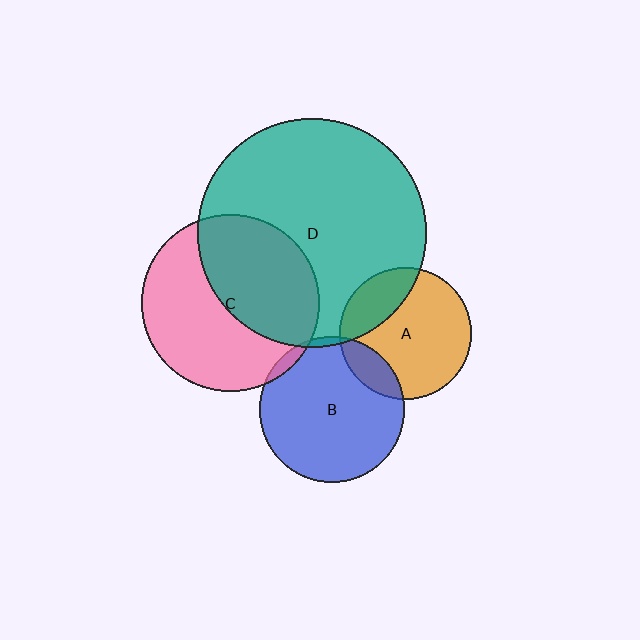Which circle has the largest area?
Circle D (teal).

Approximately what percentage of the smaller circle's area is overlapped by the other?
Approximately 25%.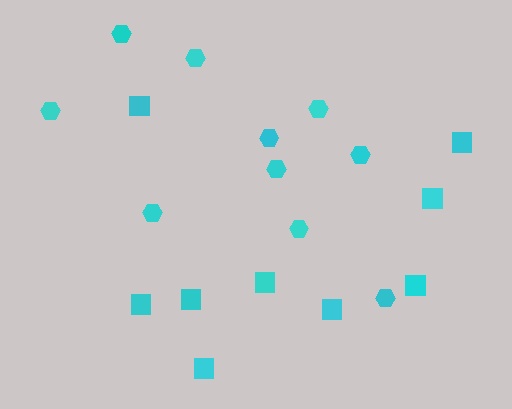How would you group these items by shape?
There are 2 groups: one group of squares (9) and one group of hexagons (10).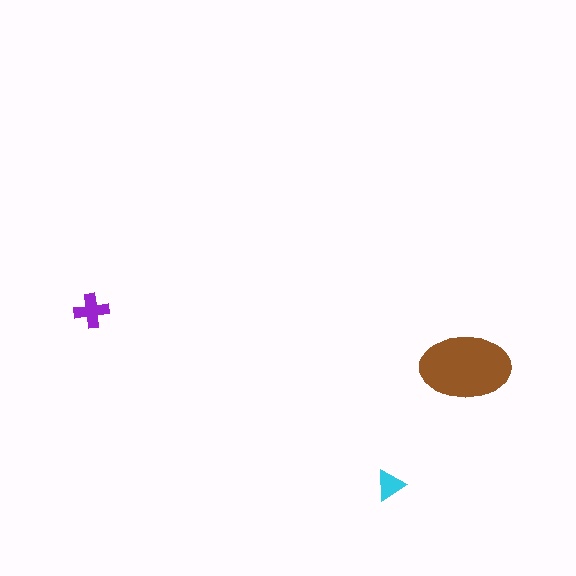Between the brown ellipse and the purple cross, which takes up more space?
The brown ellipse.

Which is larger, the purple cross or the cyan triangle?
The purple cross.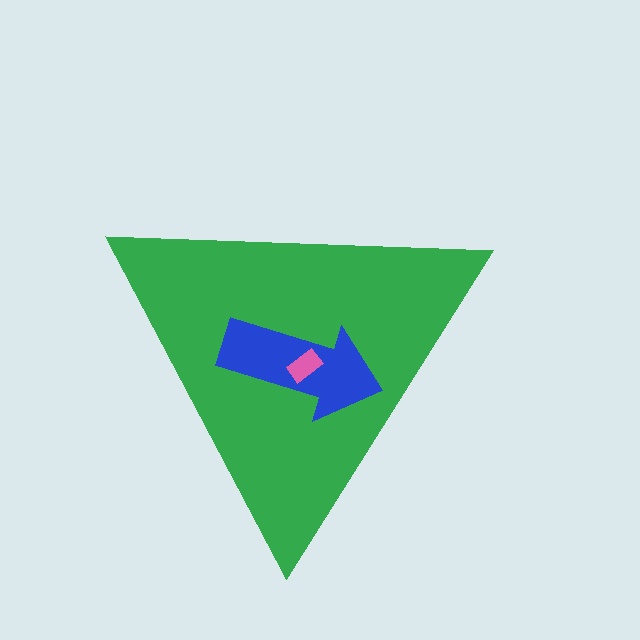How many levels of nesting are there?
3.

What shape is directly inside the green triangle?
The blue arrow.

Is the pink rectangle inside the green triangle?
Yes.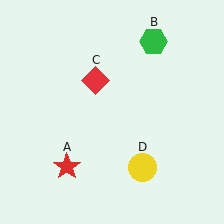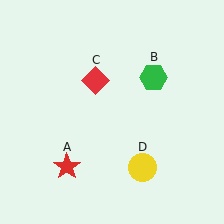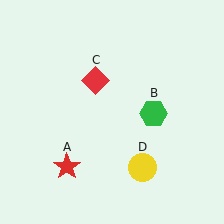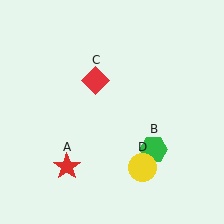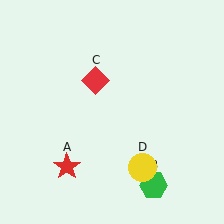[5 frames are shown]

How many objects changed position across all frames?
1 object changed position: green hexagon (object B).